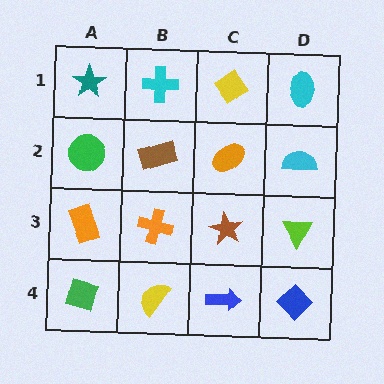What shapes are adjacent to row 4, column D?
A lime triangle (row 3, column D), a blue arrow (row 4, column C).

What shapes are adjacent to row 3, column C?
An orange ellipse (row 2, column C), a blue arrow (row 4, column C), an orange cross (row 3, column B), a lime triangle (row 3, column D).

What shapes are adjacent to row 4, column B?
An orange cross (row 3, column B), a green diamond (row 4, column A), a blue arrow (row 4, column C).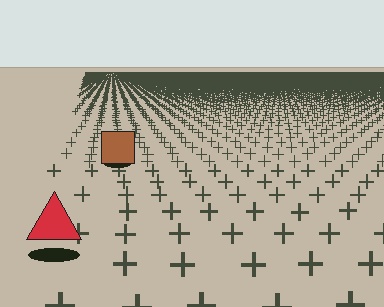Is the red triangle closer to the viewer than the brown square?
Yes. The red triangle is closer — you can tell from the texture gradient: the ground texture is coarser near it.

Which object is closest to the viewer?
The red triangle is closest. The texture marks near it are larger and more spread out.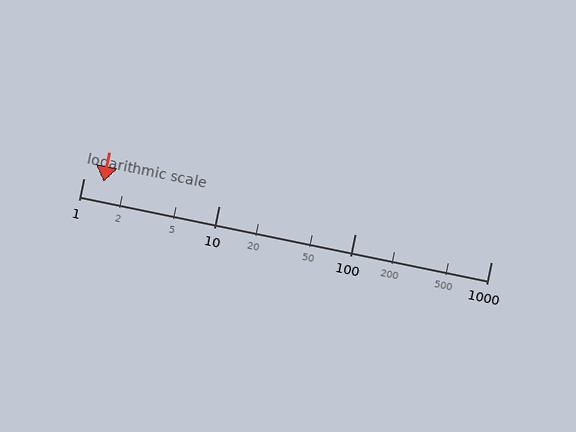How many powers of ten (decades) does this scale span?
The scale spans 3 decades, from 1 to 1000.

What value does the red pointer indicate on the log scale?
The pointer indicates approximately 1.4.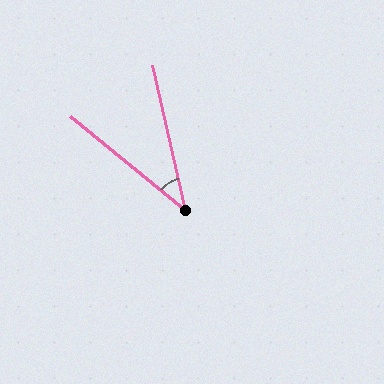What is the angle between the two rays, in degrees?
Approximately 38 degrees.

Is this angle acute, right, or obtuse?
It is acute.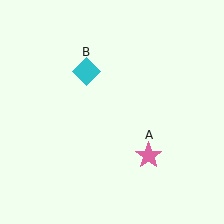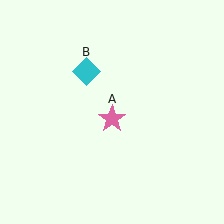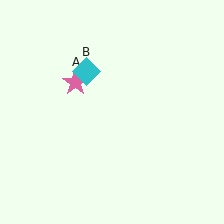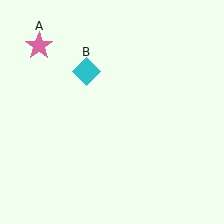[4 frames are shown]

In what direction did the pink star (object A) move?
The pink star (object A) moved up and to the left.